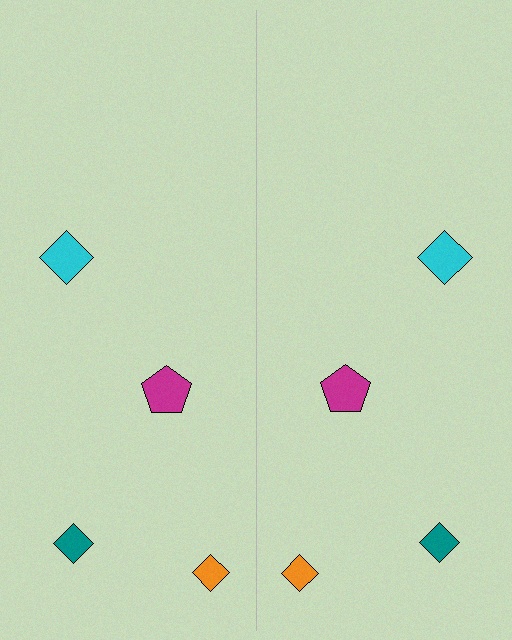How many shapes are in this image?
There are 8 shapes in this image.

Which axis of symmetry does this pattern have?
The pattern has a vertical axis of symmetry running through the center of the image.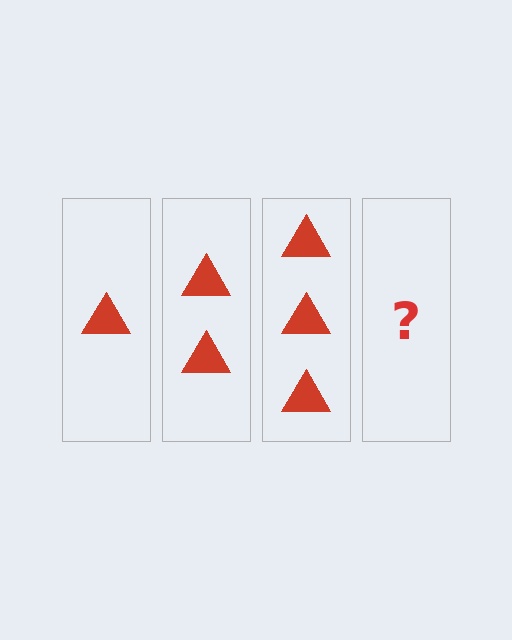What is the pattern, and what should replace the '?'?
The pattern is that each step adds one more triangle. The '?' should be 4 triangles.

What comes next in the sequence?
The next element should be 4 triangles.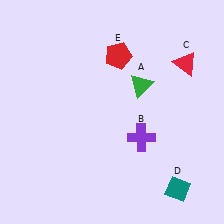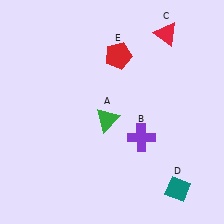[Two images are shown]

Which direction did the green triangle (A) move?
The green triangle (A) moved down.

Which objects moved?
The objects that moved are: the green triangle (A), the red triangle (C).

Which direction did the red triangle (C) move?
The red triangle (C) moved up.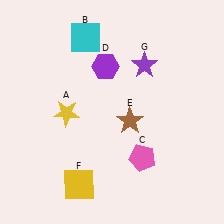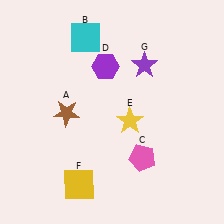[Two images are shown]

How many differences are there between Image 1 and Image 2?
There are 2 differences between the two images.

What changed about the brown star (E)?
In Image 1, E is brown. In Image 2, it changed to yellow.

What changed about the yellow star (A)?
In Image 1, A is yellow. In Image 2, it changed to brown.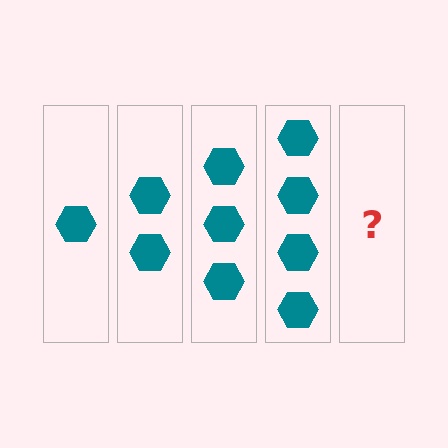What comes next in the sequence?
The next element should be 5 hexagons.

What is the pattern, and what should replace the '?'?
The pattern is that each step adds one more hexagon. The '?' should be 5 hexagons.